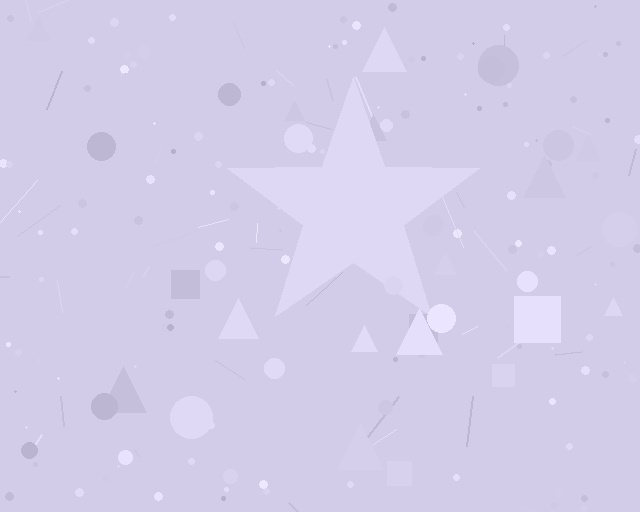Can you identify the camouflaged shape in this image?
The camouflaged shape is a star.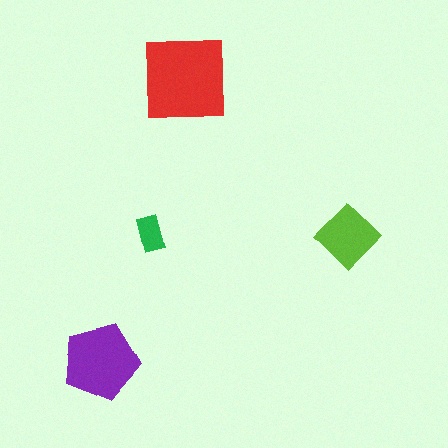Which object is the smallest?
The green rectangle.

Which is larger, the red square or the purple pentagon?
The red square.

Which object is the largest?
The red square.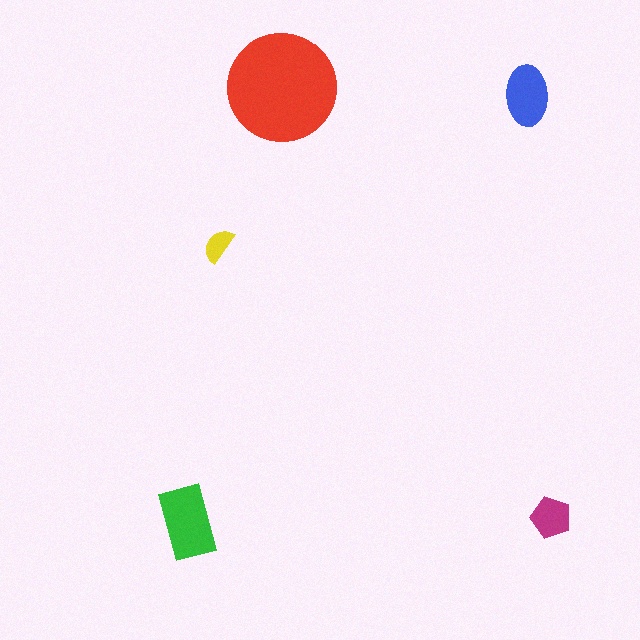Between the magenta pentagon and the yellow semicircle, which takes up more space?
The magenta pentagon.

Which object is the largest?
The red circle.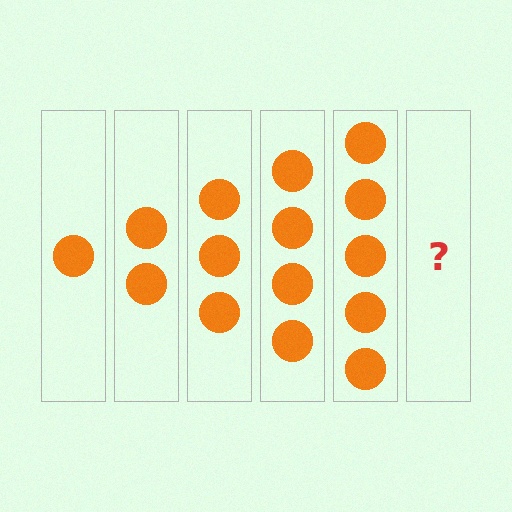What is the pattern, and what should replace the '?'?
The pattern is that each step adds one more circle. The '?' should be 6 circles.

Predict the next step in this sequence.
The next step is 6 circles.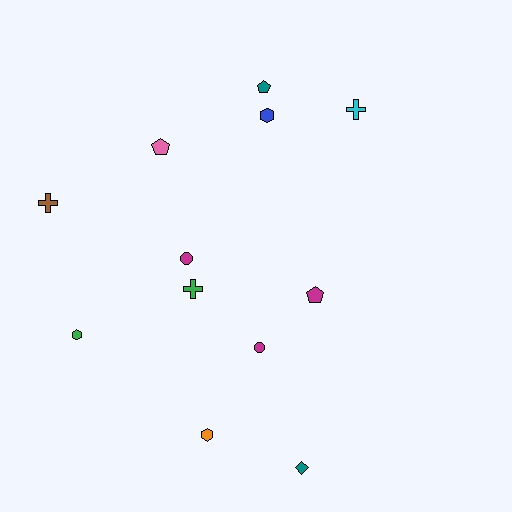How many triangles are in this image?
There are no triangles.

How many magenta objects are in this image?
There are 3 magenta objects.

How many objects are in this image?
There are 12 objects.